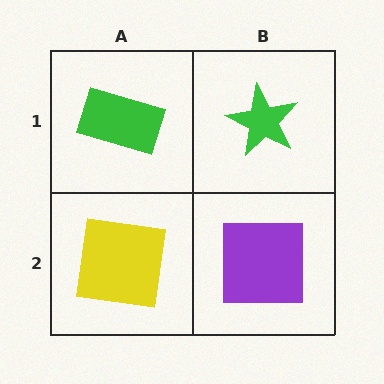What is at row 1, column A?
A green rectangle.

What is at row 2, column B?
A purple square.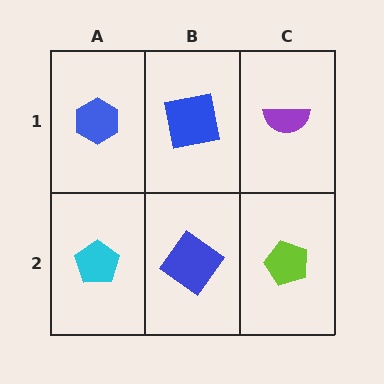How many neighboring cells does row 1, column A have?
2.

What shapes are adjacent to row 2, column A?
A blue hexagon (row 1, column A), a blue diamond (row 2, column B).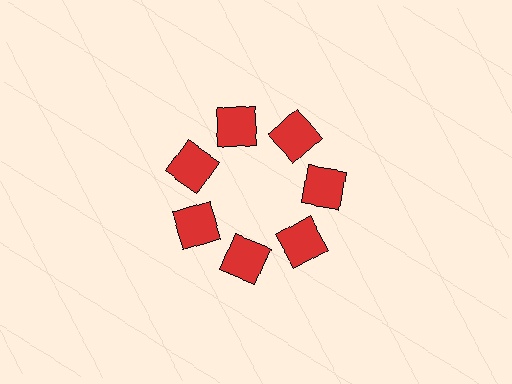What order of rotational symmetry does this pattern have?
This pattern has 7-fold rotational symmetry.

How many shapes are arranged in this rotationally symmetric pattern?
There are 7 shapes, arranged in 7 groups of 1.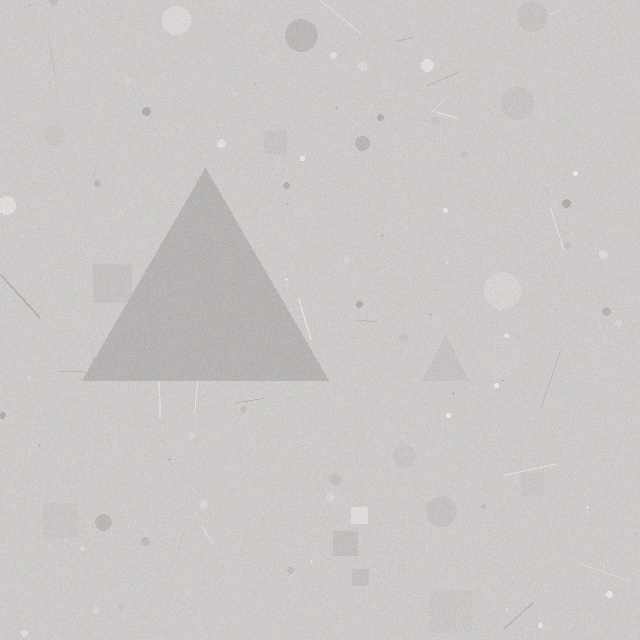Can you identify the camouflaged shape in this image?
The camouflaged shape is a triangle.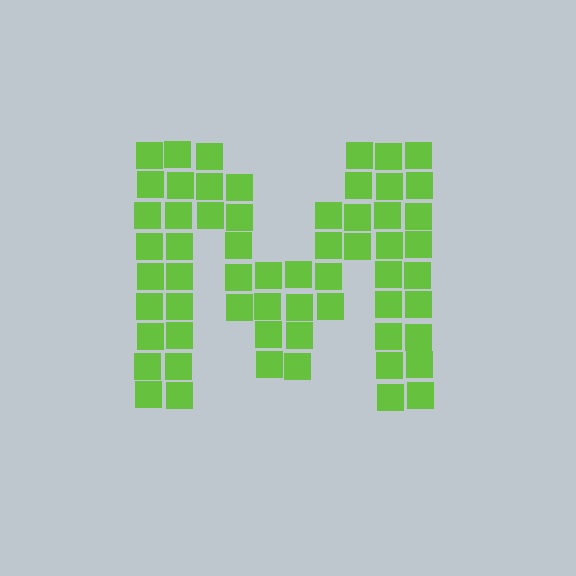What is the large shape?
The large shape is the letter M.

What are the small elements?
The small elements are squares.